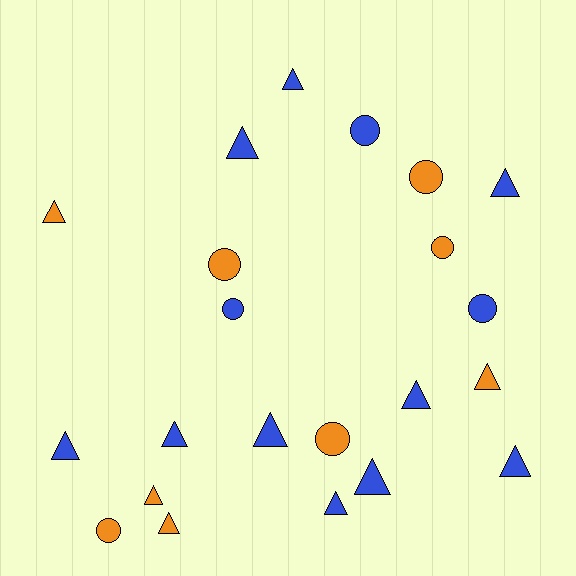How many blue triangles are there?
There are 10 blue triangles.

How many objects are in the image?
There are 22 objects.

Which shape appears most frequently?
Triangle, with 14 objects.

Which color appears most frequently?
Blue, with 13 objects.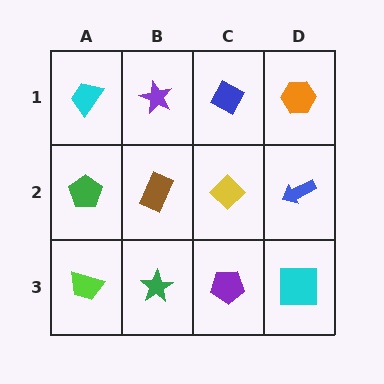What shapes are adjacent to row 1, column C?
A yellow diamond (row 2, column C), a purple star (row 1, column B), an orange hexagon (row 1, column D).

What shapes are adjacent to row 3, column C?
A yellow diamond (row 2, column C), a green star (row 3, column B), a cyan square (row 3, column D).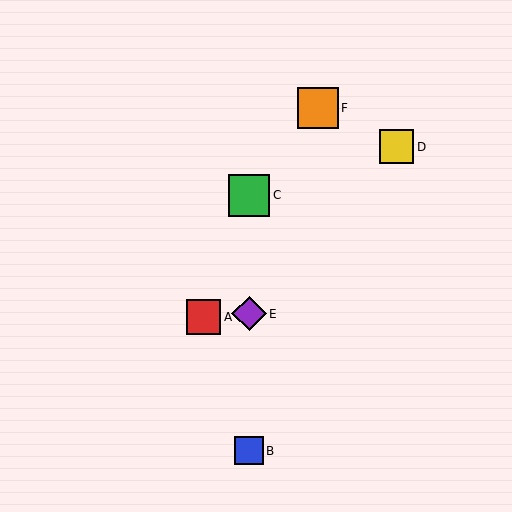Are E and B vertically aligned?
Yes, both are at x≈249.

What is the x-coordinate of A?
Object A is at x≈204.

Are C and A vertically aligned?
No, C is at x≈249 and A is at x≈204.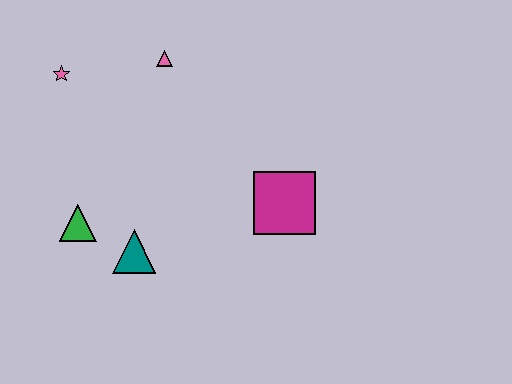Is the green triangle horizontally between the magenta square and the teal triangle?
No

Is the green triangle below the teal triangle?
No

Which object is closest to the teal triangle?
The green triangle is closest to the teal triangle.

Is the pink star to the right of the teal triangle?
No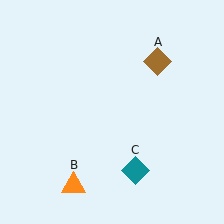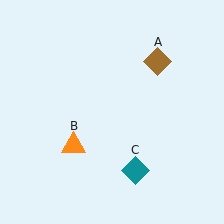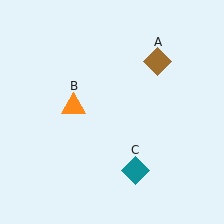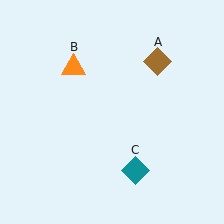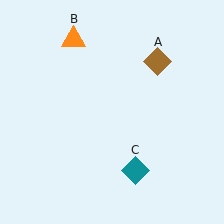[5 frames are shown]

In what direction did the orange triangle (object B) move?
The orange triangle (object B) moved up.